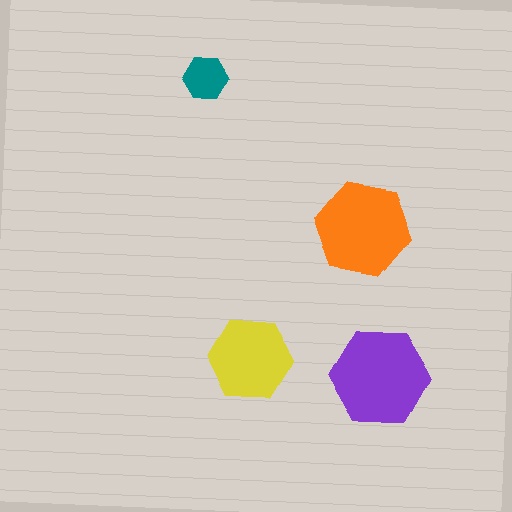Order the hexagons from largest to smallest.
the purple one, the orange one, the yellow one, the teal one.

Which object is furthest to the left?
The teal hexagon is leftmost.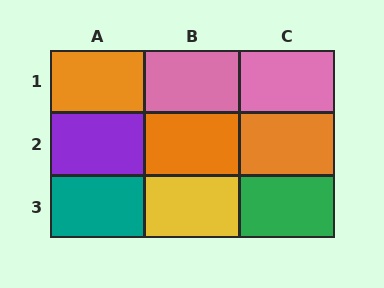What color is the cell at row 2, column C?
Orange.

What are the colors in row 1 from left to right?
Orange, pink, pink.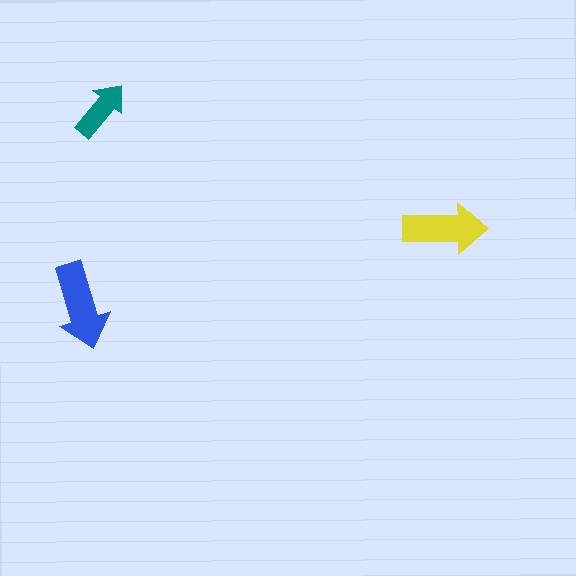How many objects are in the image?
There are 3 objects in the image.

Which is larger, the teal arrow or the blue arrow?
The blue one.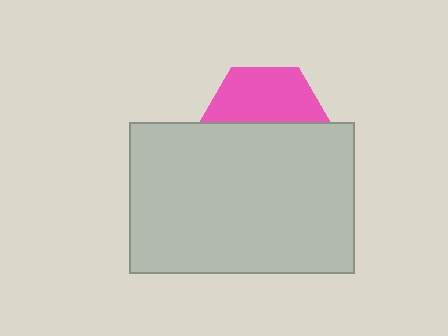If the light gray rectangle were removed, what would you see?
You would see the complete pink hexagon.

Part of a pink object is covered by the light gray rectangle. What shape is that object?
It is a hexagon.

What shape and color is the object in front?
The object in front is a light gray rectangle.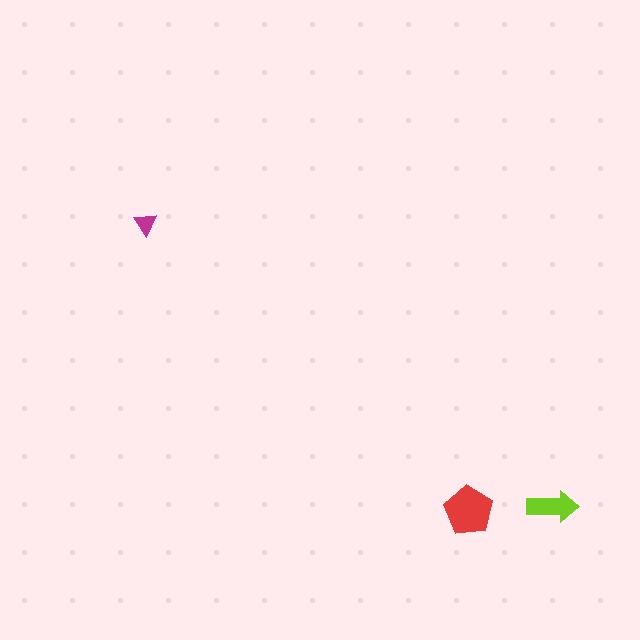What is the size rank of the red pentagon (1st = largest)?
1st.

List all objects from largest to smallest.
The red pentagon, the lime arrow, the magenta triangle.